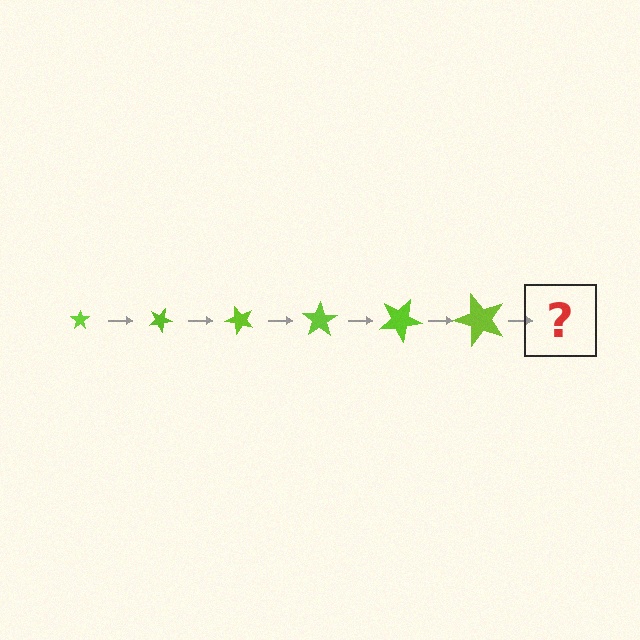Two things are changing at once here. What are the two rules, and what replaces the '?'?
The two rules are that the star grows larger each step and it rotates 25 degrees each step. The '?' should be a star, larger than the previous one and rotated 150 degrees from the start.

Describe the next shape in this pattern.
It should be a star, larger than the previous one and rotated 150 degrees from the start.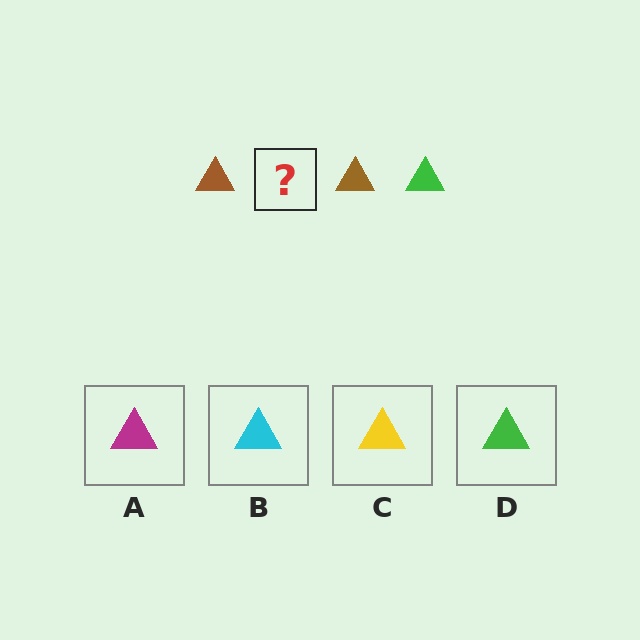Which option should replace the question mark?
Option D.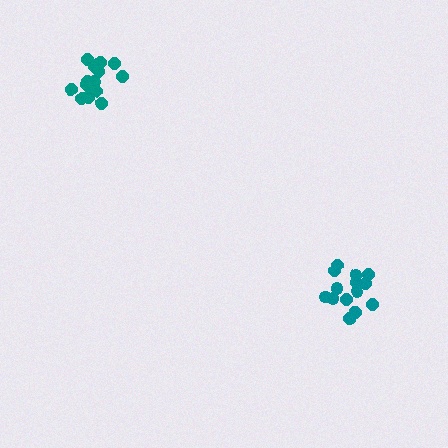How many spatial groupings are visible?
There are 2 spatial groupings.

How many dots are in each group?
Group 1: 14 dots, Group 2: 17 dots (31 total).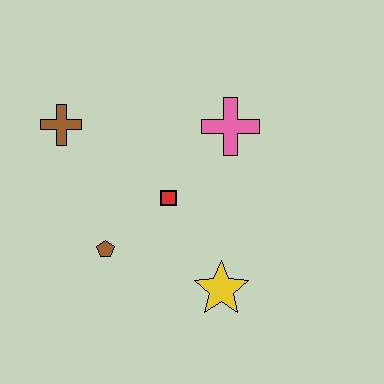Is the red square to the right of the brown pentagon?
Yes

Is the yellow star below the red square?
Yes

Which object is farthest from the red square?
The brown cross is farthest from the red square.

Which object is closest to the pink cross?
The red square is closest to the pink cross.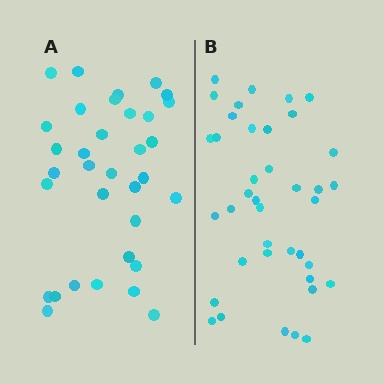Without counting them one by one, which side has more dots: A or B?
Region B (the right region) has more dots.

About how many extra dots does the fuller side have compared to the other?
Region B has about 5 more dots than region A.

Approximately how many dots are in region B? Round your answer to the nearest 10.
About 40 dots. (The exact count is 39, which rounds to 40.)